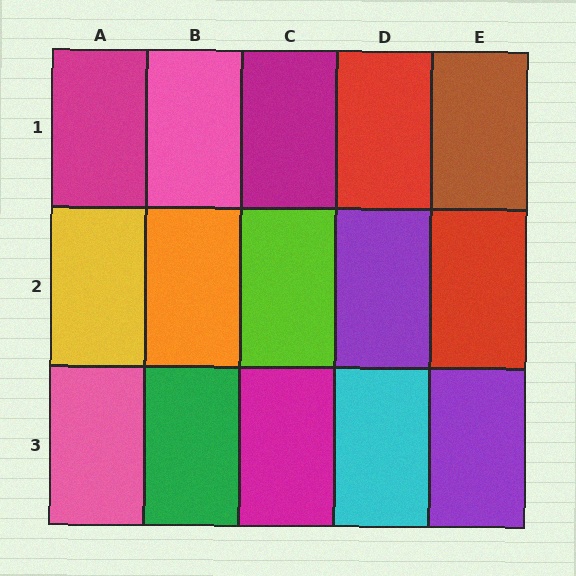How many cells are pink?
2 cells are pink.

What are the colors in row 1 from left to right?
Magenta, pink, magenta, red, brown.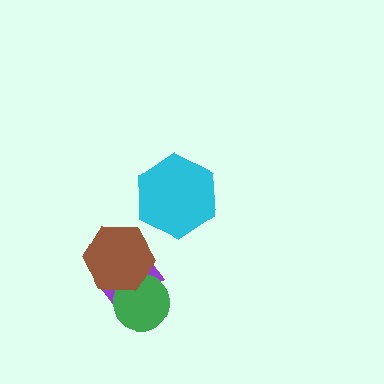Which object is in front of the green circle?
The brown hexagon is in front of the green circle.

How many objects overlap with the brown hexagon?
2 objects overlap with the brown hexagon.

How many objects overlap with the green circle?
2 objects overlap with the green circle.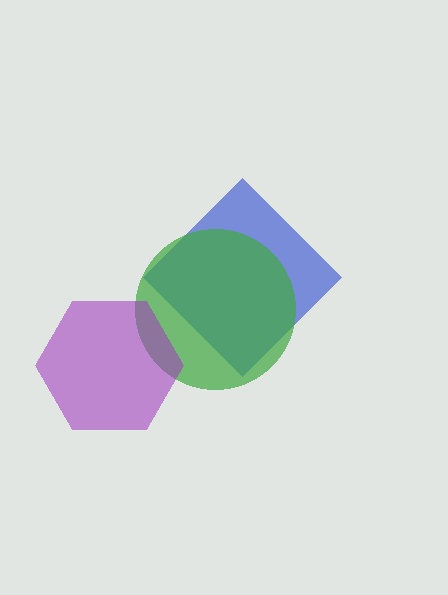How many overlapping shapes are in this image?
There are 3 overlapping shapes in the image.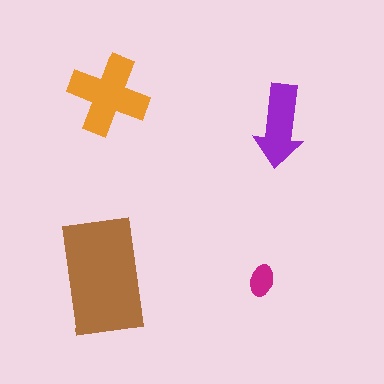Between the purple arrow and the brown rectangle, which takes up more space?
The brown rectangle.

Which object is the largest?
The brown rectangle.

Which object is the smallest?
The magenta ellipse.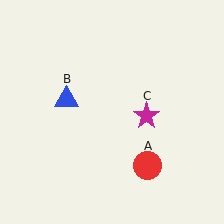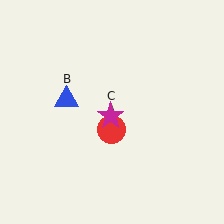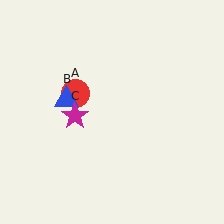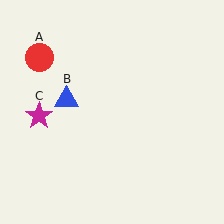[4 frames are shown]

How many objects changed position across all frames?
2 objects changed position: red circle (object A), magenta star (object C).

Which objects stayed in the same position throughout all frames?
Blue triangle (object B) remained stationary.